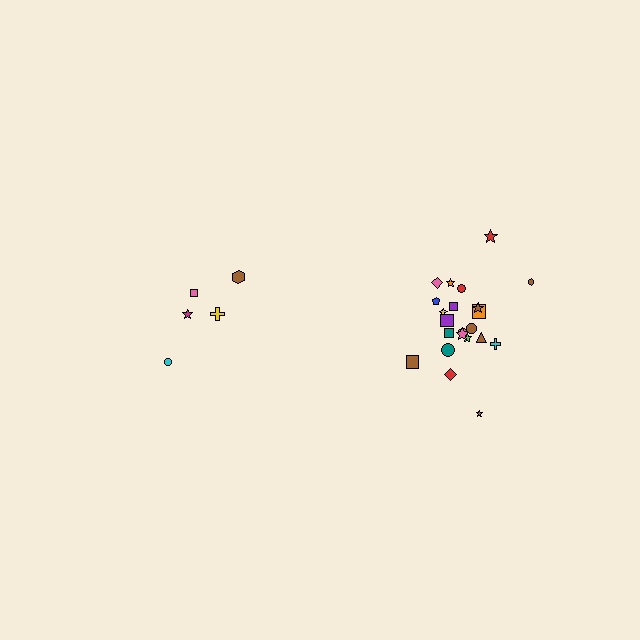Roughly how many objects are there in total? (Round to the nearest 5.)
Roughly 25 objects in total.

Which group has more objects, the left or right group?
The right group.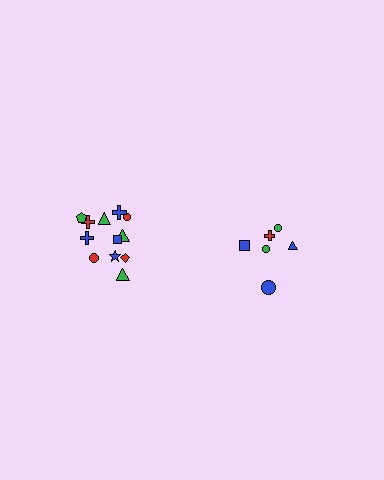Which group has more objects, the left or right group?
The left group.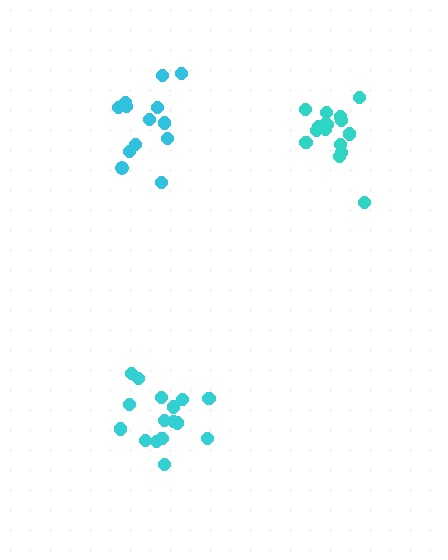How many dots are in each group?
Group 1: 16 dots, Group 2: 13 dots, Group 3: 16 dots (45 total).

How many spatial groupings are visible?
There are 3 spatial groupings.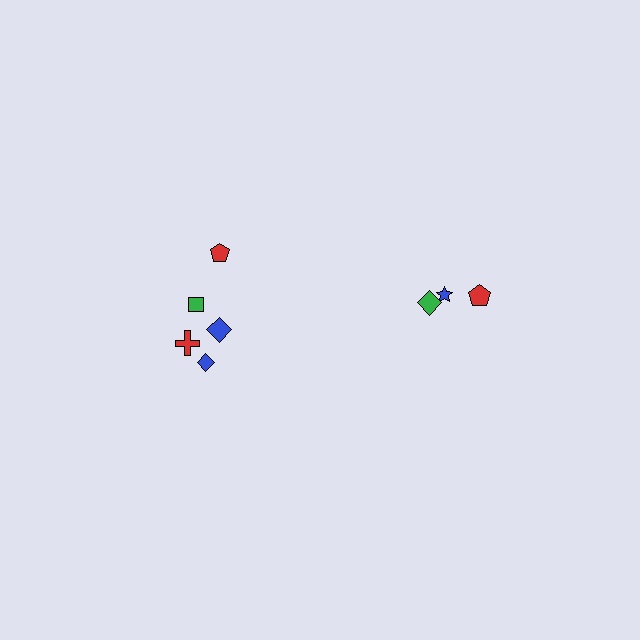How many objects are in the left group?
There are 5 objects.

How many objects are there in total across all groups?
There are 8 objects.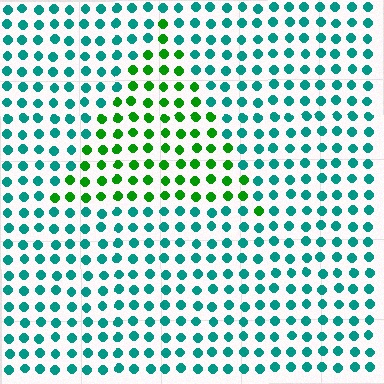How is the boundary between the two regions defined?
The boundary is defined purely by a slight shift in hue (about 51 degrees). Spacing, size, and orientation are identical on both sides.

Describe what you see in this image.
The image is filled with small teal elements in a uniform arrangement. A triangle-shaped region is visible where the elements are tinted to a slightly different hue, forming a subtle color boundary.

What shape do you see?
I see a triangle.